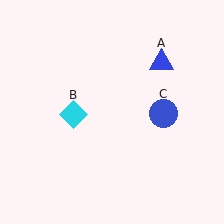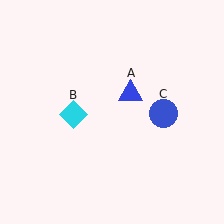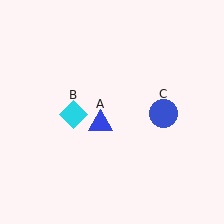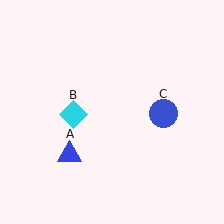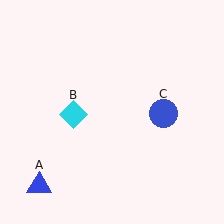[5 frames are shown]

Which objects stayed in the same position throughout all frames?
Cyan diamond (object B) and blue circle (object C) remained stationary.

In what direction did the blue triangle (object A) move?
The blue triangle (object A) moved down and to the left.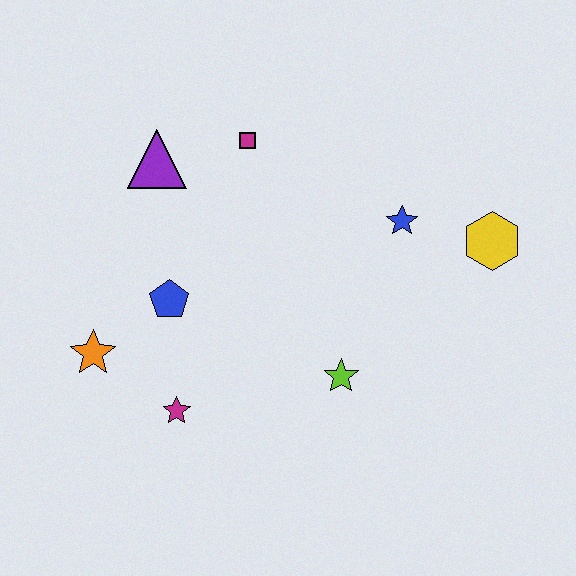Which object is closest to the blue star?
The yellow hexagon is closest to the blue star.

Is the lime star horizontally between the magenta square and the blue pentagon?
No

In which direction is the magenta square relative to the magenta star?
The magenta square is above the magenta star.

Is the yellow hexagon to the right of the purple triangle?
Yes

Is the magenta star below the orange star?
Yes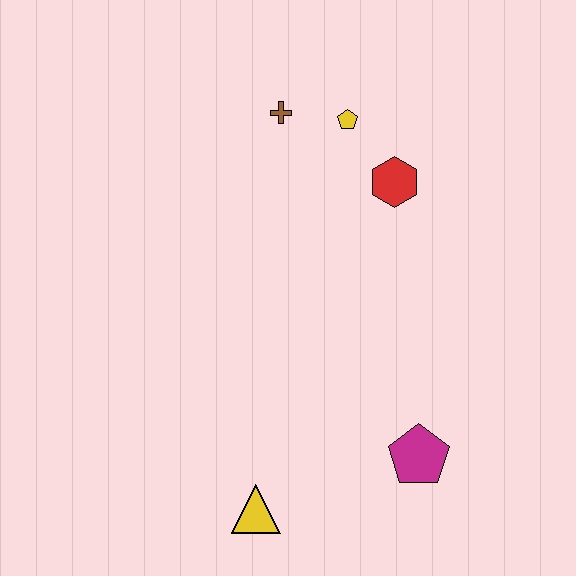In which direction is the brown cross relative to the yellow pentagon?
The brown cross is to the left of the yellow pentagon.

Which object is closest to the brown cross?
The yellow pentagon is closest to the brown cross.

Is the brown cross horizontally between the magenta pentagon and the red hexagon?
No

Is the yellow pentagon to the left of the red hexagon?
Yes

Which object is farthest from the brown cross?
The yellow triangle is farthest from the brown cross.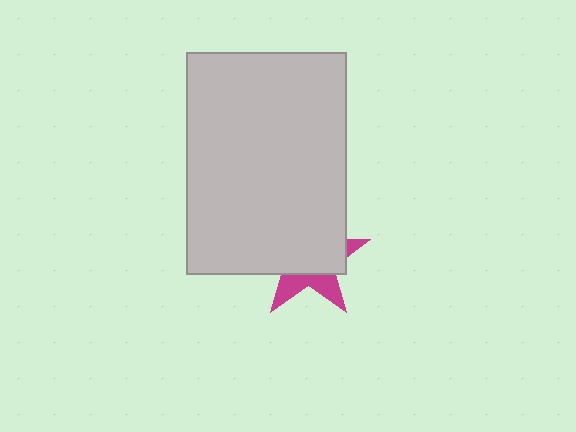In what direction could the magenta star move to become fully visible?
The magenta star could move down. That would shift it out from behind the light gray rectangle entirely.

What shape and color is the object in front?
The object in front is a light gray rectangle.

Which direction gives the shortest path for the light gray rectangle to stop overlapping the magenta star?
Moving up gives the shortest separation.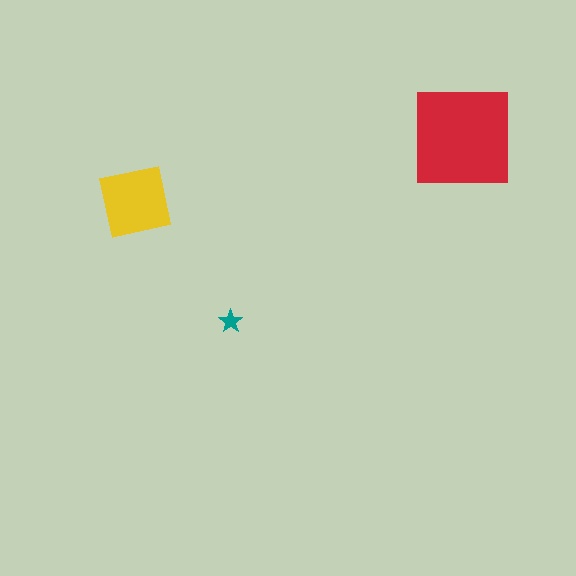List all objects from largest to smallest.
The red square, the yellow square, the teal star.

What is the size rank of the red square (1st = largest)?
1st.